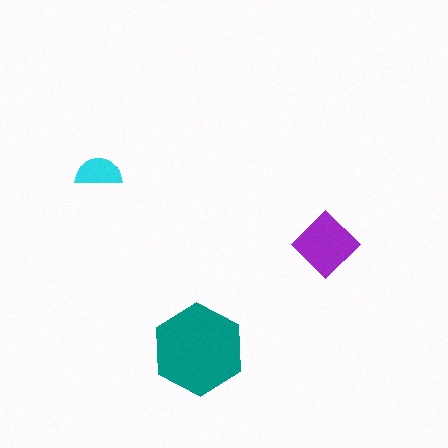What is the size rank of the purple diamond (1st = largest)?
2nd.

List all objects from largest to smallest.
The teal hexagon, the purple diamond, the cyan semicircle.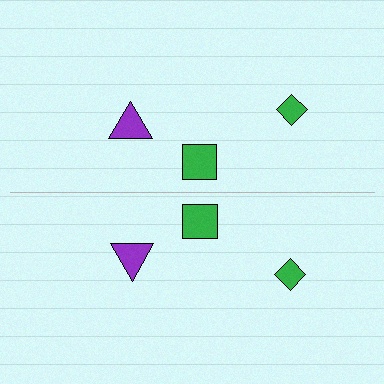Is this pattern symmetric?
Yes, this pattern has bilateral (reflection) symmetry.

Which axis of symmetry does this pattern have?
The pattern has a horizontal axis of symmetry running through the center of the image.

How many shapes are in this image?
There are 6 shapes in this image.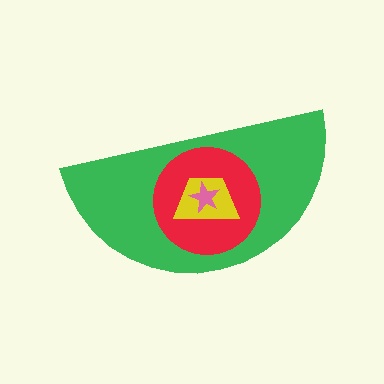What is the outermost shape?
The green semicircle.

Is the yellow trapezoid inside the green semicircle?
Yes.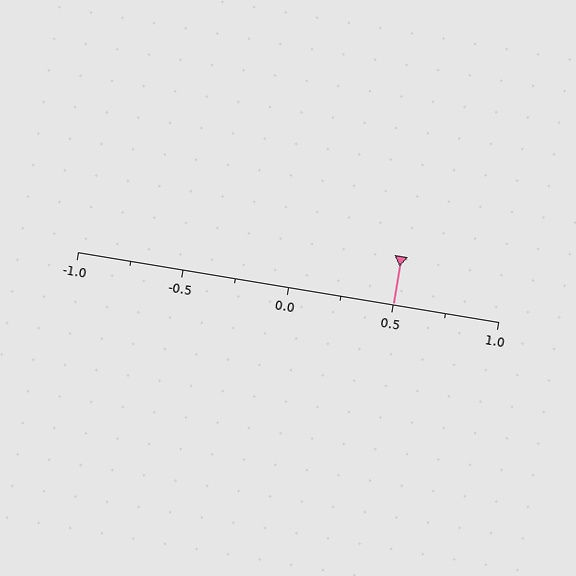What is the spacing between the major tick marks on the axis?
The major ticks are spaced 0.5 apart.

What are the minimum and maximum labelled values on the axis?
The axis runs from -1.0 to 1.0.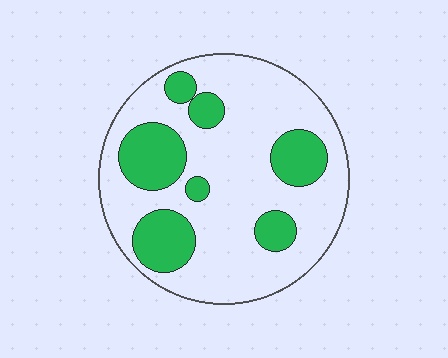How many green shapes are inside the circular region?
7.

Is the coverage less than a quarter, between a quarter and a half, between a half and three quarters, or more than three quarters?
Between a quarter and a half.